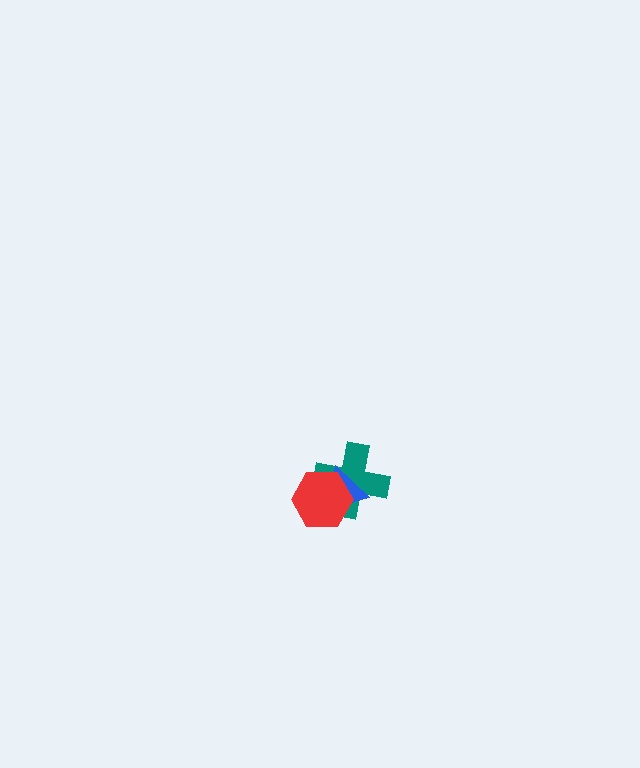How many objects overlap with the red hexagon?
2 objects overlap with the red hexagon.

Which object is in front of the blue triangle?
The red hexagon is in front of the blue triangle.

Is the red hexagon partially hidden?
No, no other shape covers it.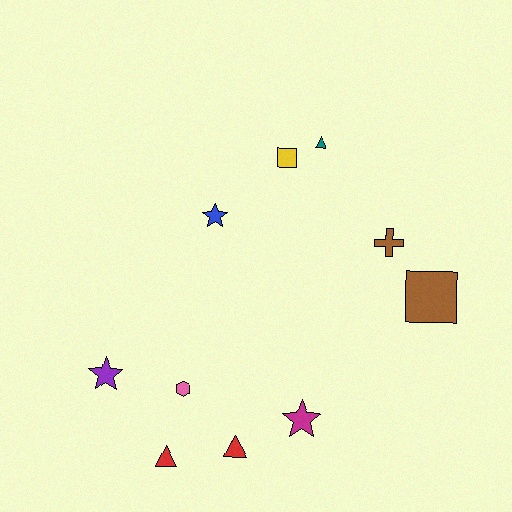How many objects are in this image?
There are 10 objects.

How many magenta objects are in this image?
There is 1 magenta object.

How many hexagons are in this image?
There is 1 hexagon.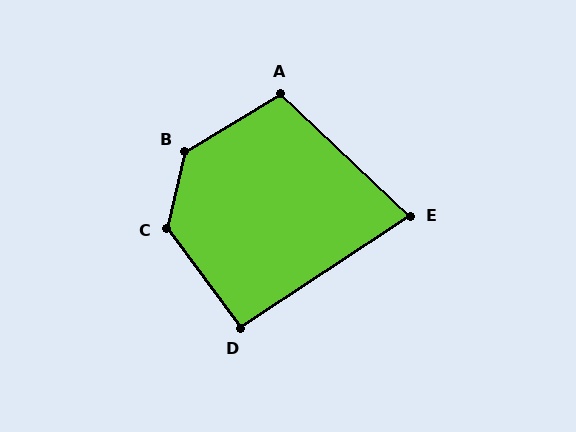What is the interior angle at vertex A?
Approximately 106 degrees (obtuse).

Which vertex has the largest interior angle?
B, at approximately 134 degrees.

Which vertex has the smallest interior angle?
E, at approximately 77 degrees.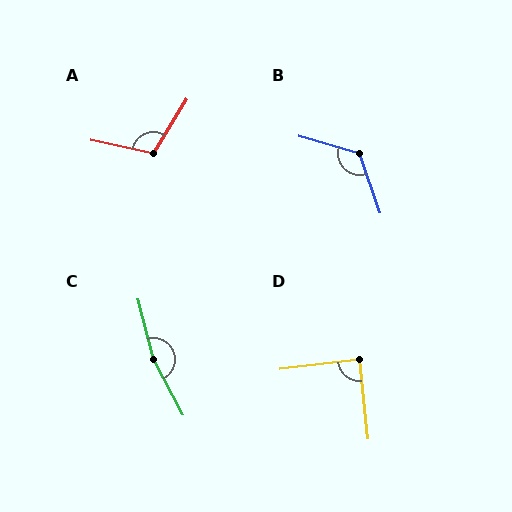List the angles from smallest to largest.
D (89°), A (109°), B (125°), C (167°).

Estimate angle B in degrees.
Approximately 125 degrees.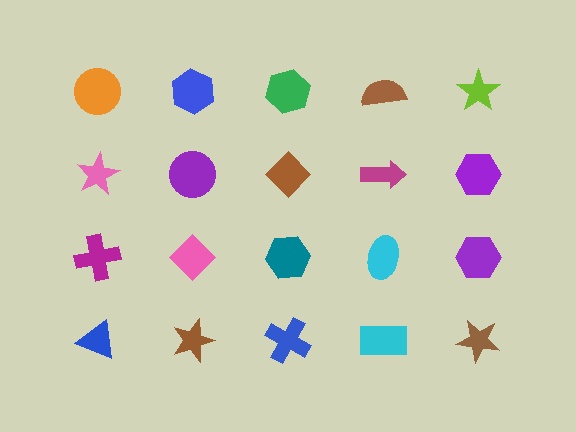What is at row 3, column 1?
A magenta cross.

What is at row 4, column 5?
A brown star.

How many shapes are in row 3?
5 shapes.